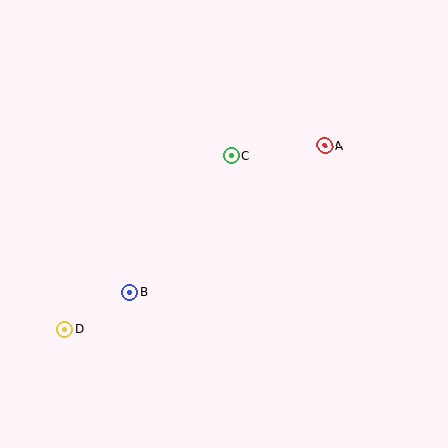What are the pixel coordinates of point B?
Point B is at (130, 292).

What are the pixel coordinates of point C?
Point C is at (231, 156).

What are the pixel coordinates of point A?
Point A is at (325, 146).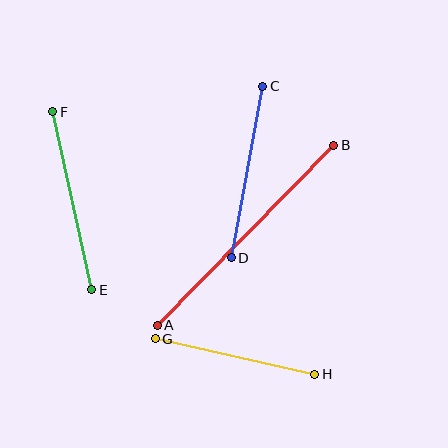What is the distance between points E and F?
The distance is approximately 182 pixels.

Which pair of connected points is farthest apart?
Points A and B are farthest apart.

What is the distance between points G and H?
The distance is approximately 163 pixels.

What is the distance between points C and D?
The distance is approximately 174 pixels.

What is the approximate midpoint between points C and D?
The midpoint is at approximately (247, 172) pixels.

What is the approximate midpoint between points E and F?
The midpoint is at approximately (72, 201) pixels.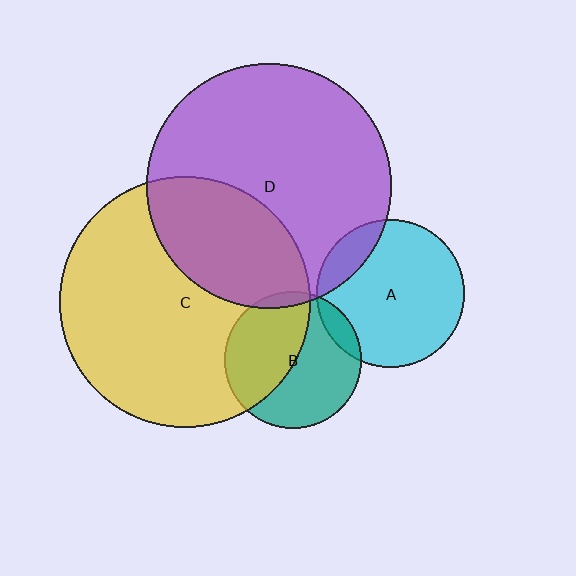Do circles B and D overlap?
Yes.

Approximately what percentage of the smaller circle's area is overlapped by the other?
Approximately 5%.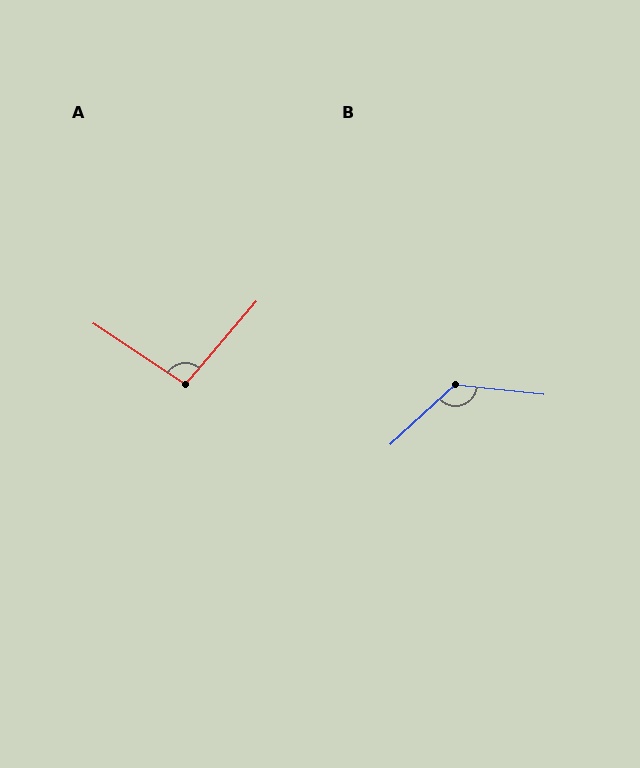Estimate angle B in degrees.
Approximately 131 degrees.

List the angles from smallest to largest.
A (97°), B (131°).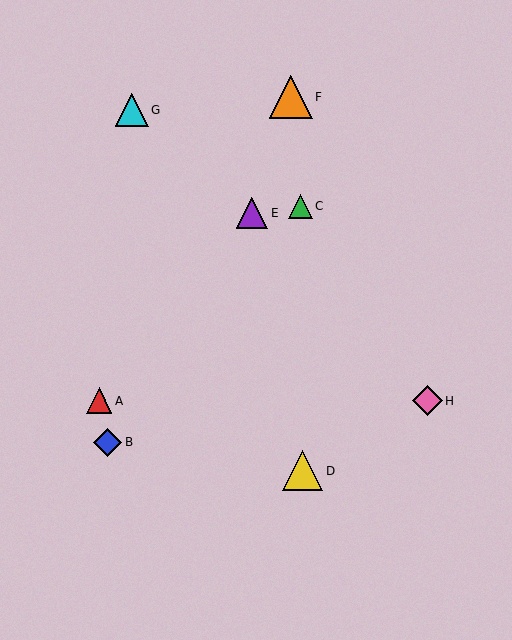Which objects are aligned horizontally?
Objects A, H are aligned horizontally.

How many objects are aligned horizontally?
2 objects (A, H) are aligned horizontally.